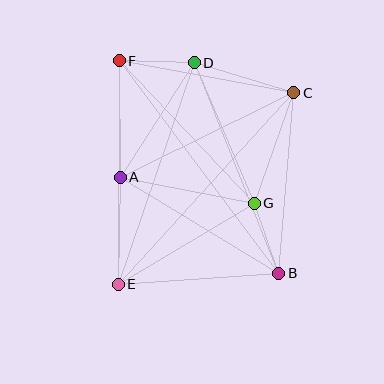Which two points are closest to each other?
Points B and G are closest to each other.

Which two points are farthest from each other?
Points B and F are farthest from each other.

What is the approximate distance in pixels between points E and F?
The distance between E and F is approximately 224 pixels.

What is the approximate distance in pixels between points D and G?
The distance between D and G is approximately 153 pixels.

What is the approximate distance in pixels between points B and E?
The distance between B and E is approximately 161 pixels.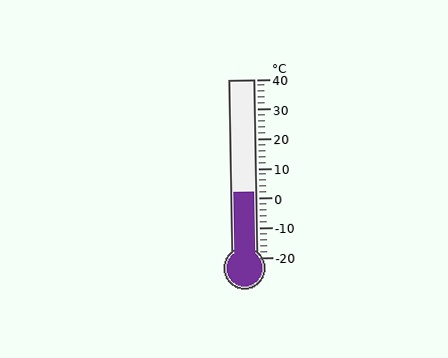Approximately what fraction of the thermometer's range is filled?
The thermometer is filled to approximately 35% of its range.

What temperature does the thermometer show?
The thermometer shows approximately 2°C.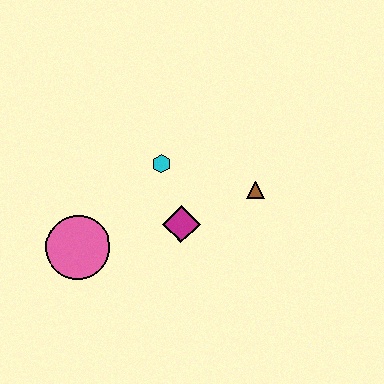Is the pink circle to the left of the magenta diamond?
Yes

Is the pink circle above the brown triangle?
No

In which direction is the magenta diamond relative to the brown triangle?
The magenta diamond is to the left of the brown triangle.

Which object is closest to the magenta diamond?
The cyan hexagon is closest to the magenta diamond.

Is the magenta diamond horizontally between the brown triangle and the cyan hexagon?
Yes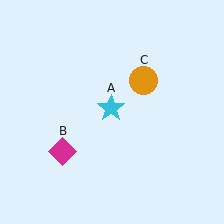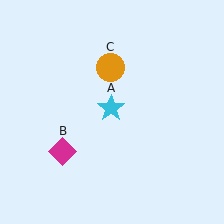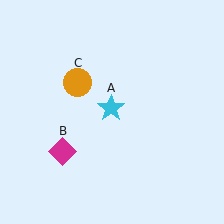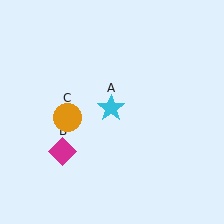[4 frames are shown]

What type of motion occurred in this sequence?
The orange circle (object C) rotated counterclockwise around the center of the scene.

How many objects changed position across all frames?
1 object changed position: orange circle (object C).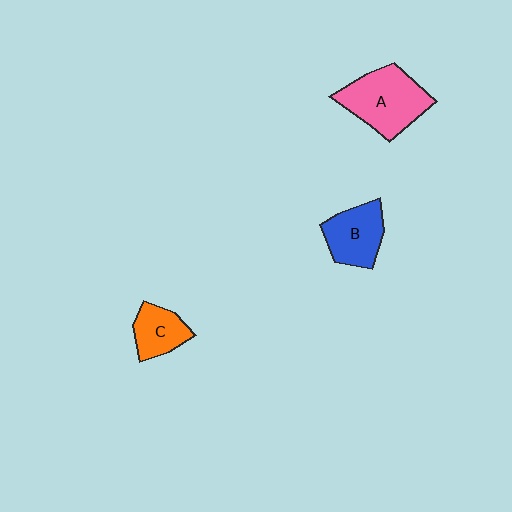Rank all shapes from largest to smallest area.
From largest to smallest: A (pink), B (blue), C (orange).